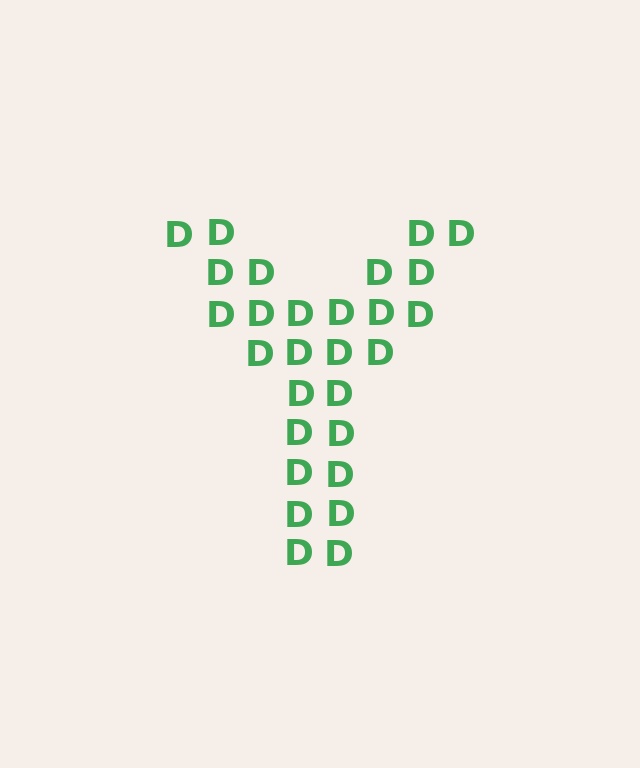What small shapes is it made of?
It is made of small letter D's.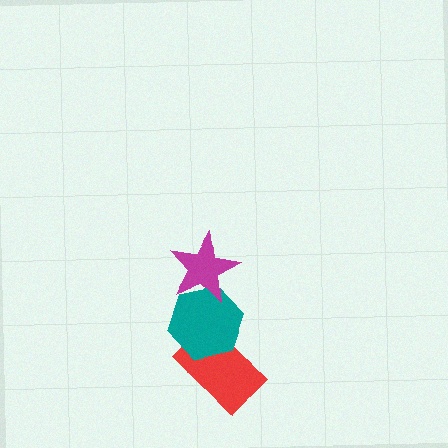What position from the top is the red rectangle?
The red rectangle is 3rd from the top.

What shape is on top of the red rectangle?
The teal hexagon is on top of the red rectangle.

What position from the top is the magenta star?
The magenta star is 1st from the top.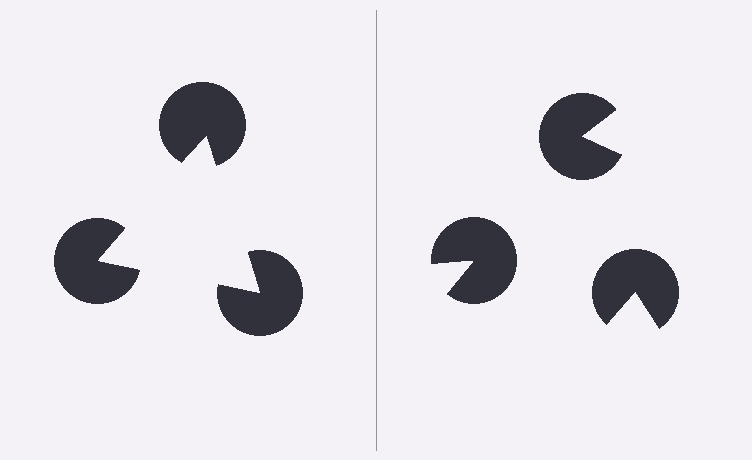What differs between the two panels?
The pac-man discs are positioned identically on both sides; only the wedge orientations differ. On the left they align to a triangle; on the right they are misaligned.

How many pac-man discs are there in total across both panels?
6 — 3 on each side.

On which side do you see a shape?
An illusory triangle appears on the left side. On the right side the wedge cuts are rotated, so no coherent shape forms.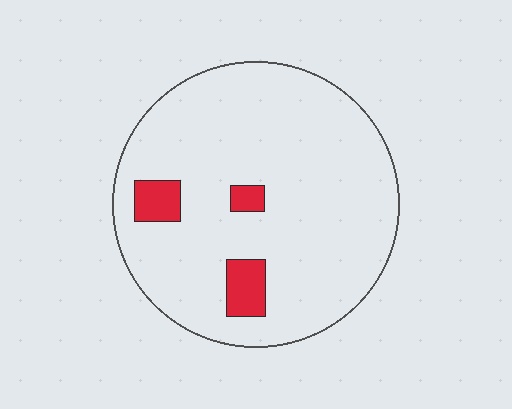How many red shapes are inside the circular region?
3.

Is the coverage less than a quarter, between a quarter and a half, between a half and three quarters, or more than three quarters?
Less than a quarter.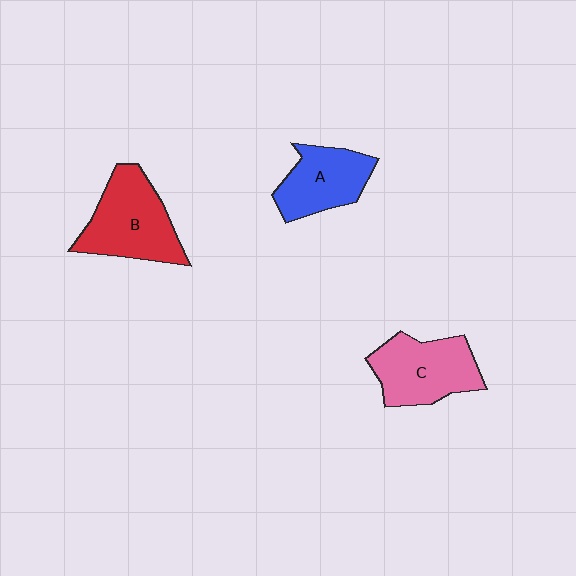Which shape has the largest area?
Shape B (red).